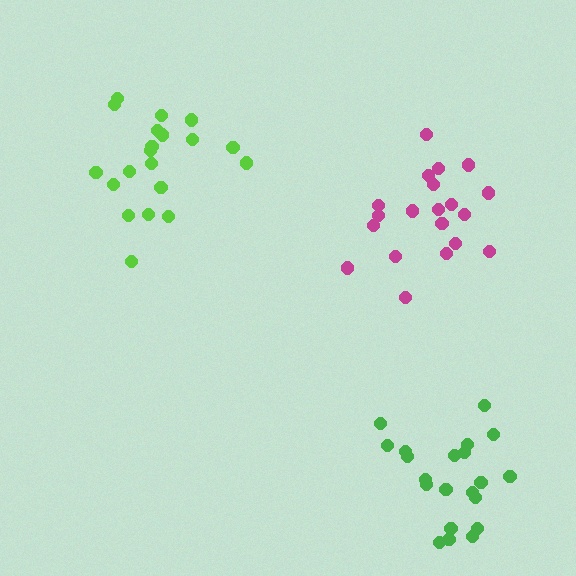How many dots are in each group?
Group 1: 20 dots, Group 2: 21 dots, Group 3: 20 dots (61 total).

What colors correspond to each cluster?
The clusters are colored: lime, green, magenta.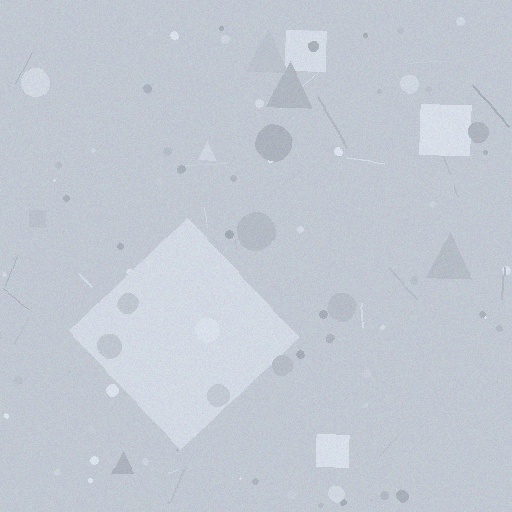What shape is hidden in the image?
A diamond is hidden in the image.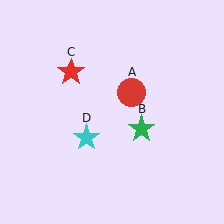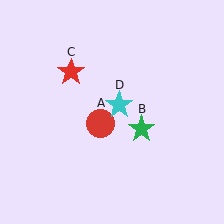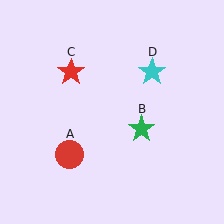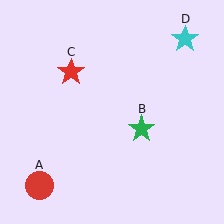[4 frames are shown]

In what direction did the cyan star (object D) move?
The cyan star (object D) moved up and to the right.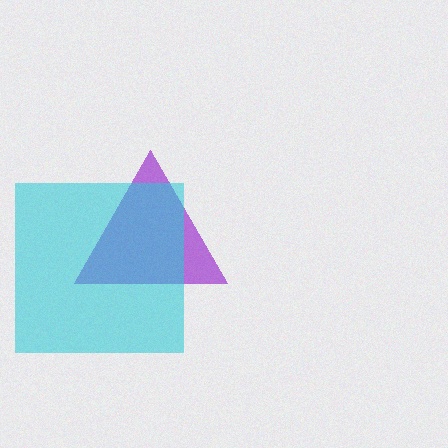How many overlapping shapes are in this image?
There are 2 overlapping shapes in the image.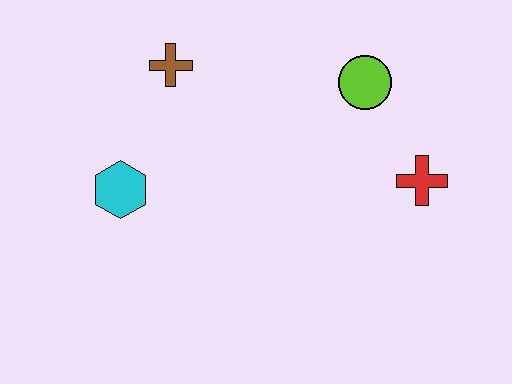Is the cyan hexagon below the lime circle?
Yes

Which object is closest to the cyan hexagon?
The brown cross is closest to the cyan hexagon.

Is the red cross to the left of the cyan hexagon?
No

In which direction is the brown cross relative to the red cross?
The brown cross is to the left of the red cross.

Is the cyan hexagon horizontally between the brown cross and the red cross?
No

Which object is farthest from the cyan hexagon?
The red cross is farthest from the cyan hexagon.